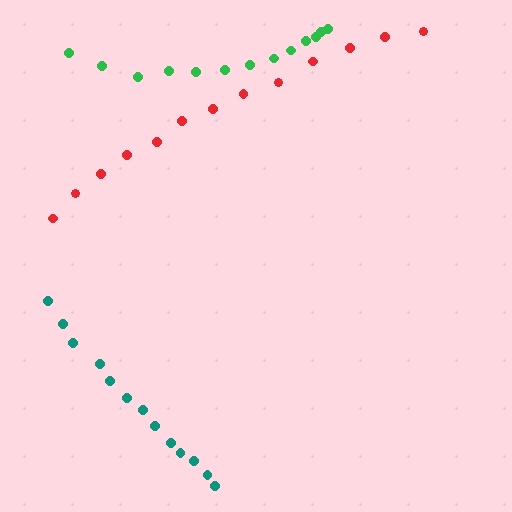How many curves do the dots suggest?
There are 3 distinct paths.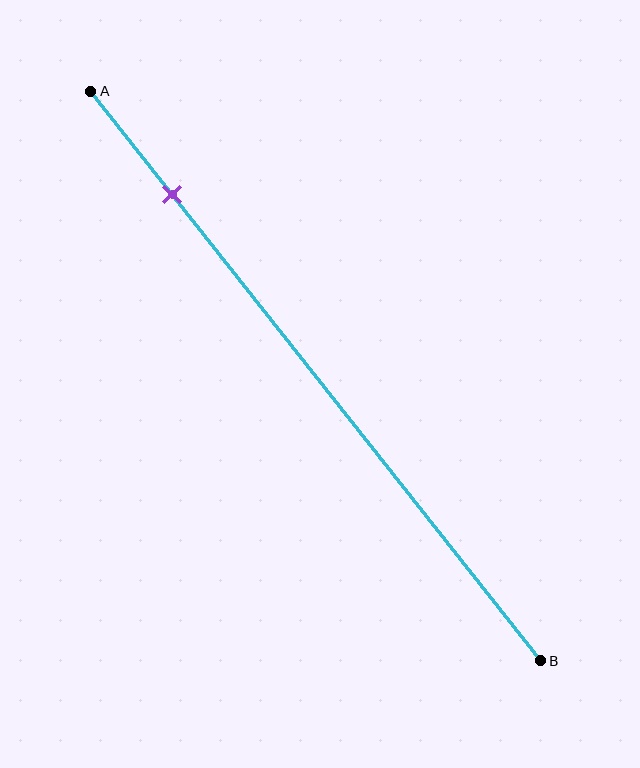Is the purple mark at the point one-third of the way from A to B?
No, the mark is at about 20% from A, not at the 33% one-third point.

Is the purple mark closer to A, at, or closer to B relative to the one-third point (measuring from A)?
The purple mark is closer to point A than the one-third point of segment AB.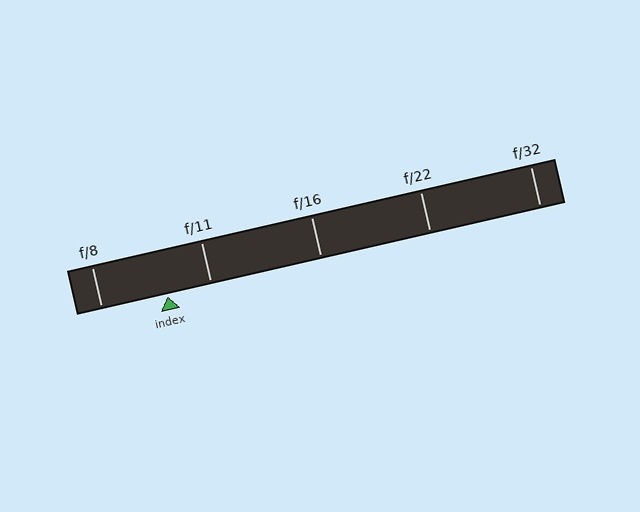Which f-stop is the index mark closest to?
The index mark is closest to f/11.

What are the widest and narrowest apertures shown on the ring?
The widest aperture shown is f/8 and the narrowest is f/32.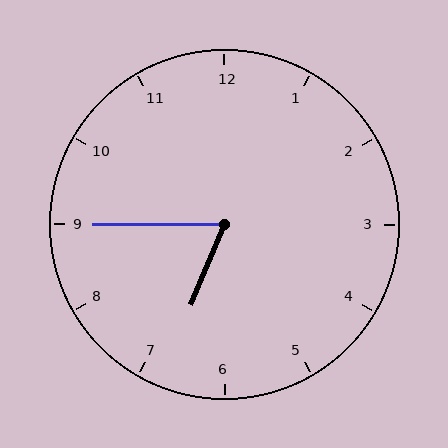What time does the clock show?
6:45.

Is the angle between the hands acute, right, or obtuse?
It is acute.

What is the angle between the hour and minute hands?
Approximately 68 degrees.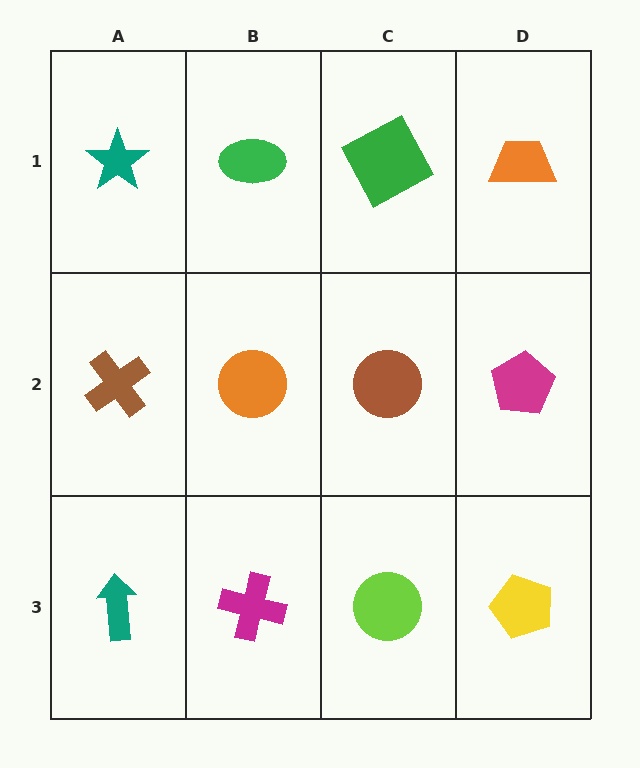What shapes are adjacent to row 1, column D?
A magenta pentagon (row 2, column D), a green square (row 1, column C).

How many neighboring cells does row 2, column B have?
4.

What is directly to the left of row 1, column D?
A green square.